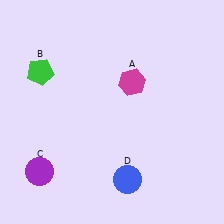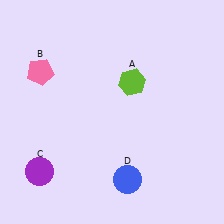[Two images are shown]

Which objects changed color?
A changed from magenta to lime. B changed from green to pink.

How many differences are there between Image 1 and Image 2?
There are 2 differences between the two images.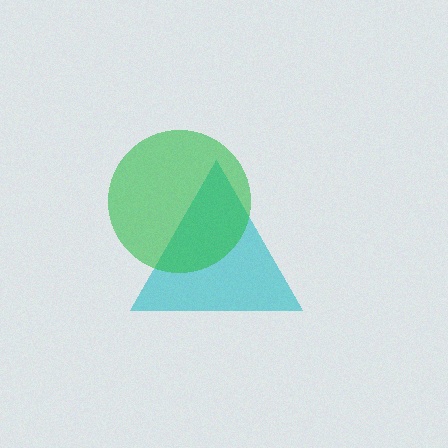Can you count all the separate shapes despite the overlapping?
Yes, there are 2 separate shapes.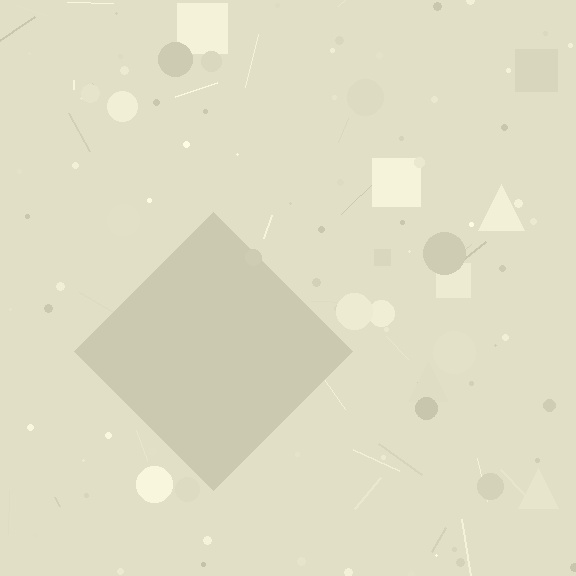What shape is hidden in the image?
A diamond is hidden in the image.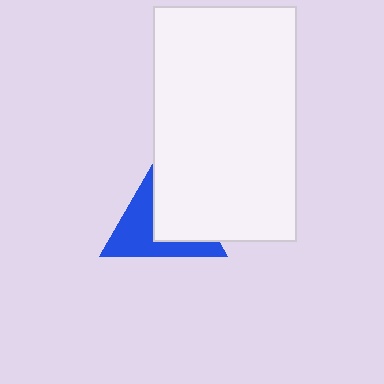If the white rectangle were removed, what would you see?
You would see the complete blue triangle.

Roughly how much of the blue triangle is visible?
About half of it is visible (roughly 51%).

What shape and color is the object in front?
The object in front is a white rectangle.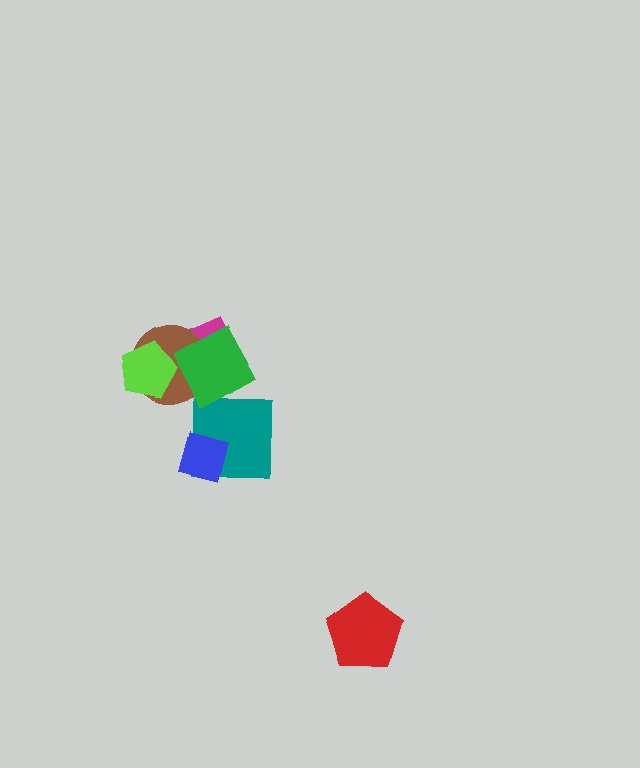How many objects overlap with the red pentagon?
0 objects overlap with the red pentagon.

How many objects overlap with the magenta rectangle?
3 objects overlap with the magenta rectangle.